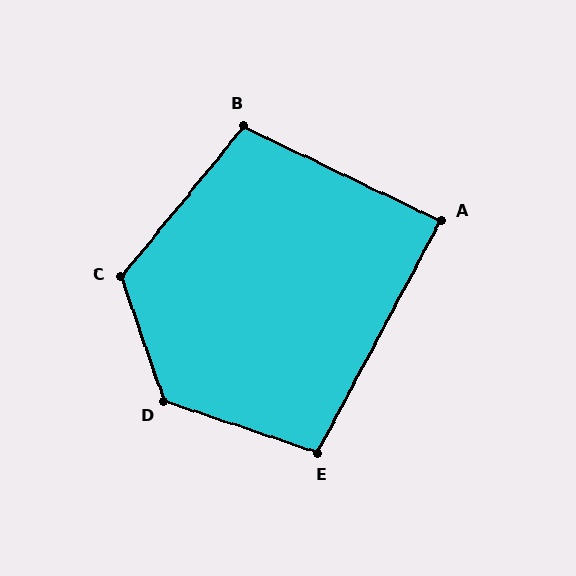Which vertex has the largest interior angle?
D, at approximately 128 degrees.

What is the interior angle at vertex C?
Approximately 122 degrees (obtuse).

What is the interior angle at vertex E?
Approximately 99 degrees (obtuse).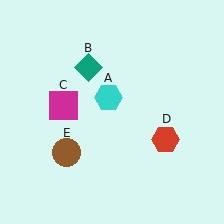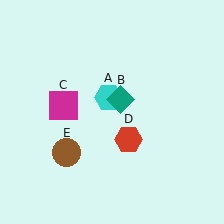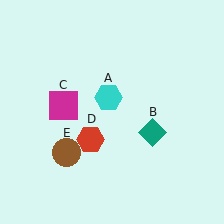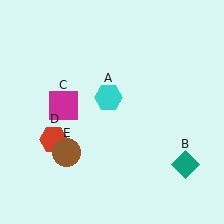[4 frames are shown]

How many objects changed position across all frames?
2 objects changed position: teal diamond (object B), red hexagon (object D).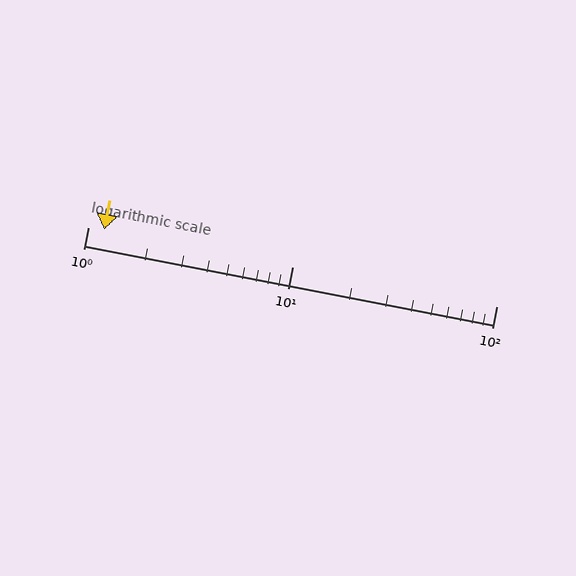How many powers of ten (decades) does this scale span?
The scale spans 2 decades, from 1 to 100.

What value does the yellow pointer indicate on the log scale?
The pointer indicates approximately 1.2.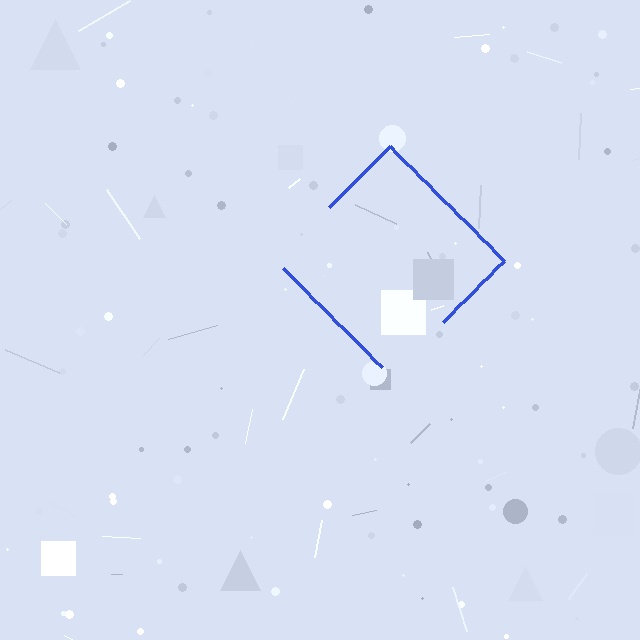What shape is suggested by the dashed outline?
The dashed outline suggests a diamond.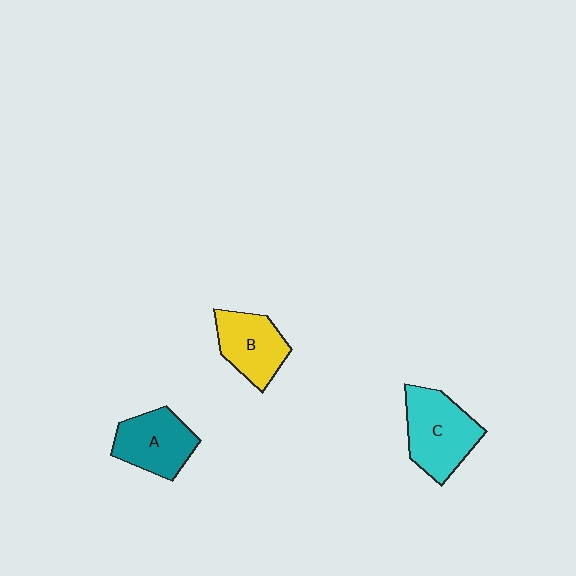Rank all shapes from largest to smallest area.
From largest to smallest: C (cyan), A (teal), B (yellow).